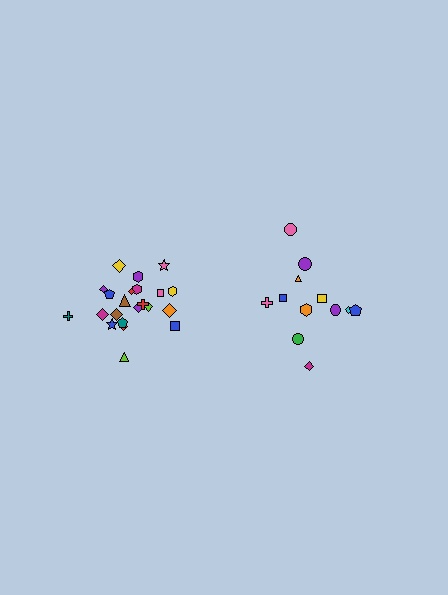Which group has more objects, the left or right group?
The left group.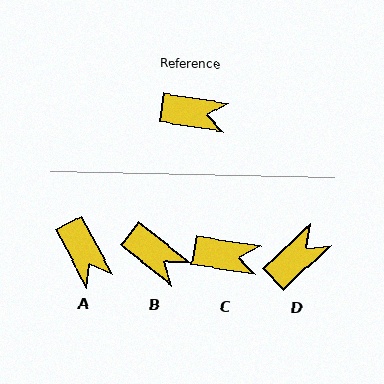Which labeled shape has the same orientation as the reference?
C.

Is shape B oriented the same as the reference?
No, it is off by about 29 degrees.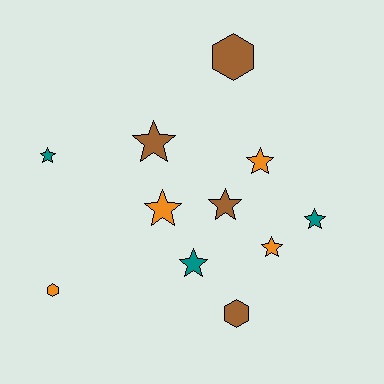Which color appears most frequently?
Orange, with 4 objects.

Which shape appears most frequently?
Star, with 8 objects.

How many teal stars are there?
There are 3 teal stars.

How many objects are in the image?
There are 11 objects.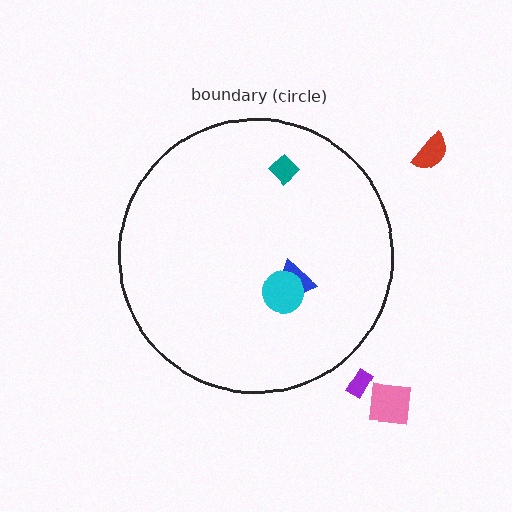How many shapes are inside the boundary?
3 inside, 3 outside.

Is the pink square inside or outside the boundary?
Outside.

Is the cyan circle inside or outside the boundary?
Inside.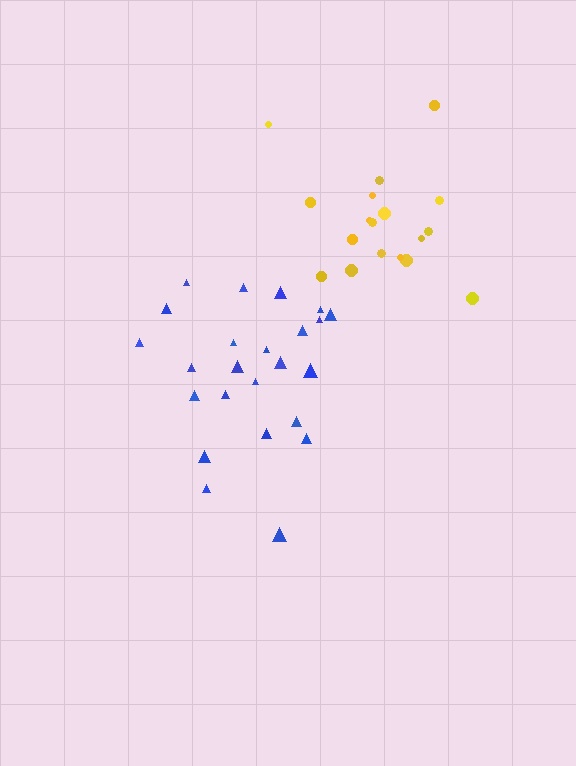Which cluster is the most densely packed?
Blue.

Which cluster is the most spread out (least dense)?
Yellow.